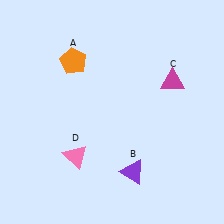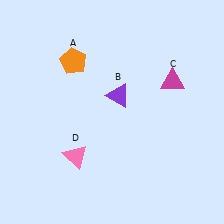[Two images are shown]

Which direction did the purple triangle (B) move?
The purple triangle (B) moved up.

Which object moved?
The purple triangle (B) moved up.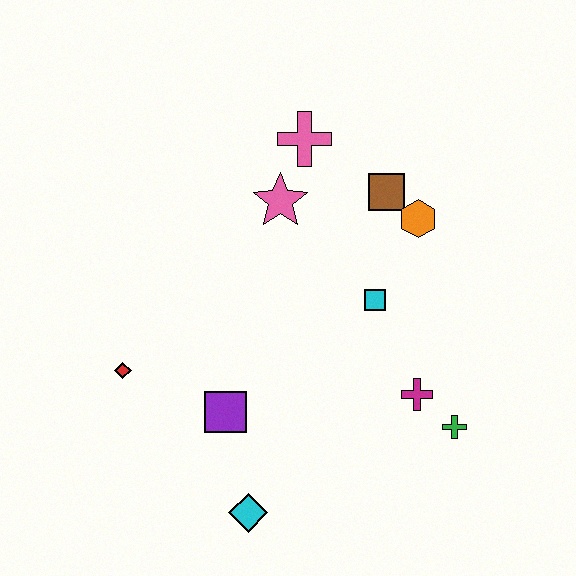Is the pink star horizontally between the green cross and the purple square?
Yes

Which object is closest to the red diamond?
The purple square is closest to the red diamond.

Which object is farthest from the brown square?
The cyan diamond is farthest from the brown square.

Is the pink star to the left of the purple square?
No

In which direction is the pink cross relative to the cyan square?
The pink cross is above the cyan square.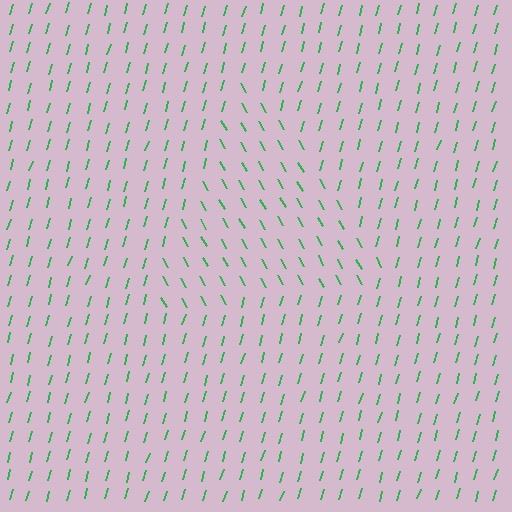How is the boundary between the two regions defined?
The boundary is defined purely by a change in line orientation (approximately 45 degrees difference). All lines are the same color and thickness.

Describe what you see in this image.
The image is filled with small green line segments. A triangle region in the image has lines oriented differently from the surrounding lines, creating a visible texture boundary.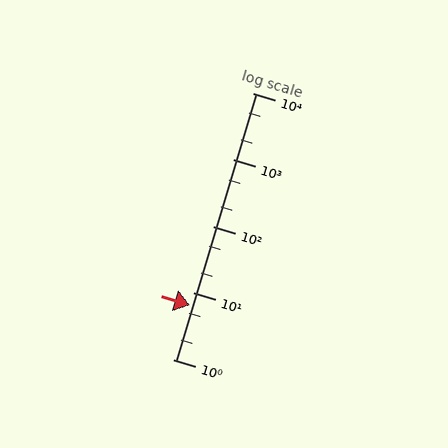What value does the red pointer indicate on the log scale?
The pointer indicates approximately 6.4.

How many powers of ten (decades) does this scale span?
The scale spans 4 decades, from 1 to 10000.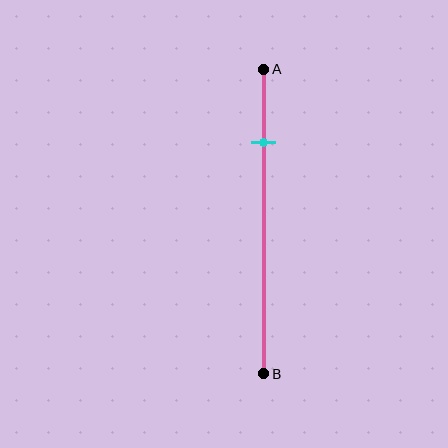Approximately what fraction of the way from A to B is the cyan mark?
The cyan mark is approximately 25% of the way from A to B.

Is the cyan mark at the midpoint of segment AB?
No, the mark is at about 25% from A, not at the 50% midpoint.